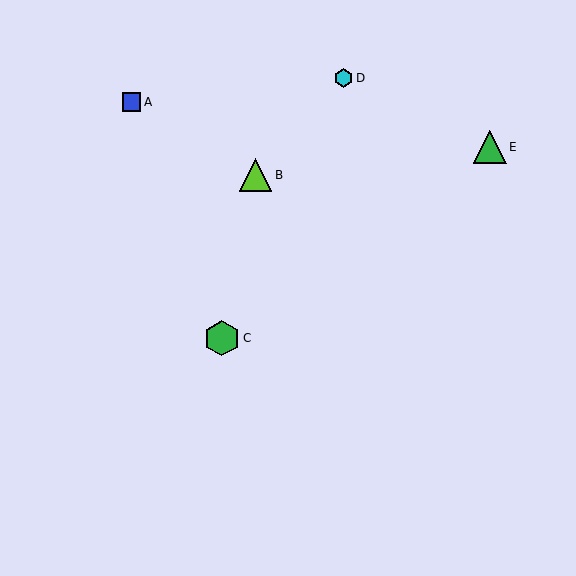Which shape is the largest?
The green hexagon (labeled C) is the largest.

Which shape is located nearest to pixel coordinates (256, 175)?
The lime triangle (labeled B) at (255, 175) is nearest to that location.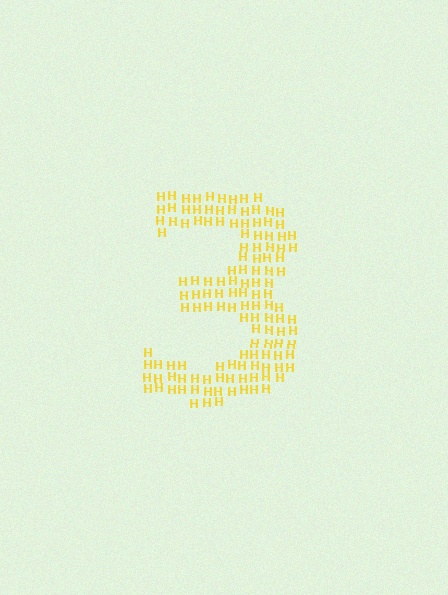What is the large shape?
The large shape is the digit 3.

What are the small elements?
The small elements are letter H's.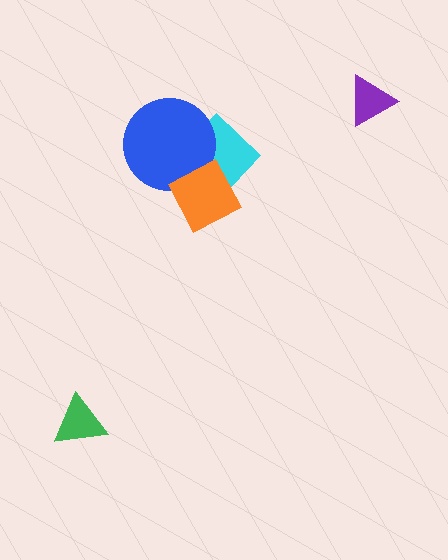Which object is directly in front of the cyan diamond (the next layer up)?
The blue circle is directly in front of the cyan diamond.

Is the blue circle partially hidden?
Yes, it is partially covered by another shape.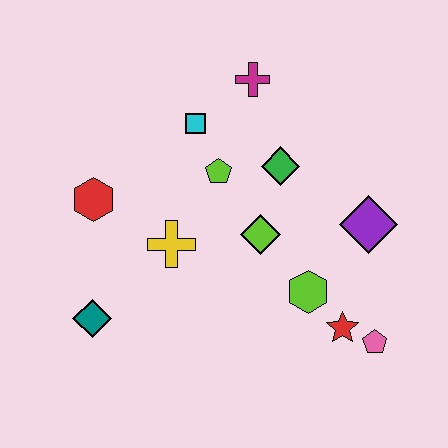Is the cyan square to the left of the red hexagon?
No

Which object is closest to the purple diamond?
The lime hexagon is closest to the purple diamond.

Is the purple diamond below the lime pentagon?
Yes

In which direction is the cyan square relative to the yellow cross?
The cyan square is above the yellow cross.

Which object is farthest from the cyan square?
The pink pentagon is farthest from the cyan square.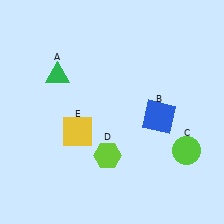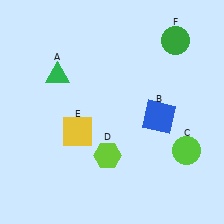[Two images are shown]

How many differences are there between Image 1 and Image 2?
There is 1 difference between the two images.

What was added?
A green circle (F) was added in Image 2.